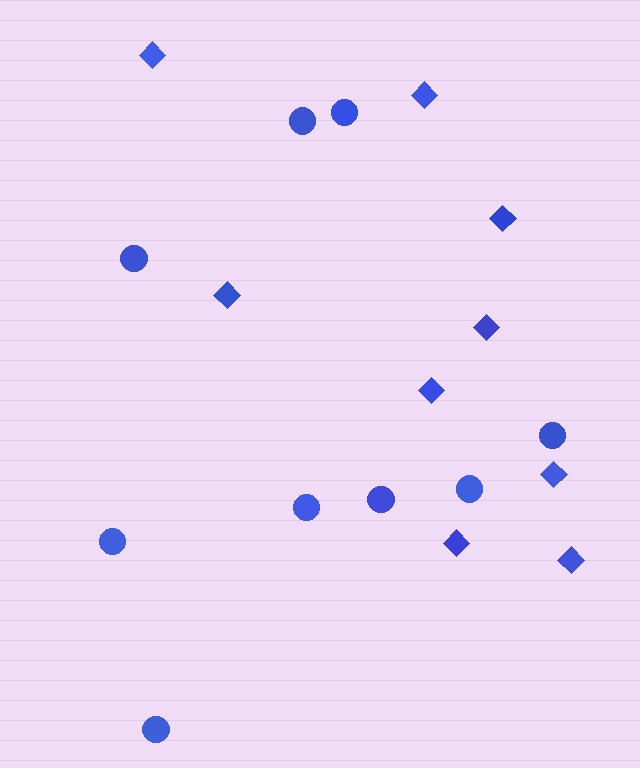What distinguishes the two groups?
There are 2 groups: one group of diamonds (9) and one group of circles (9).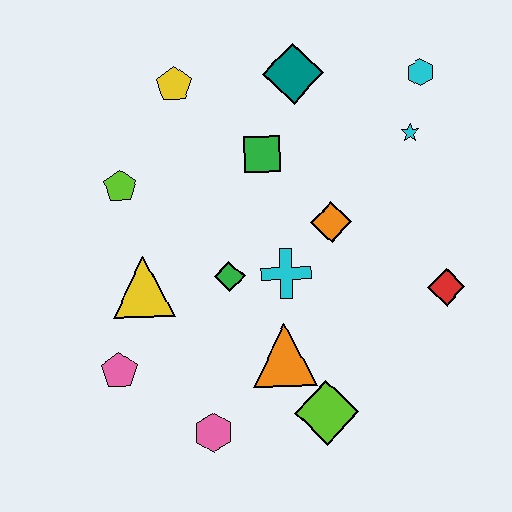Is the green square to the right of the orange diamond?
No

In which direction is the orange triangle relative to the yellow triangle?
The orange triangle is to the right of the yellow triangle.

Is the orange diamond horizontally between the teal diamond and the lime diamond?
No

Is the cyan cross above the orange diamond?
No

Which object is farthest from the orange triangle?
The cyan hexagon is farthest from the orange triangle.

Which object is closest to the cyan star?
The cyan hexagon is closest to the cyan star.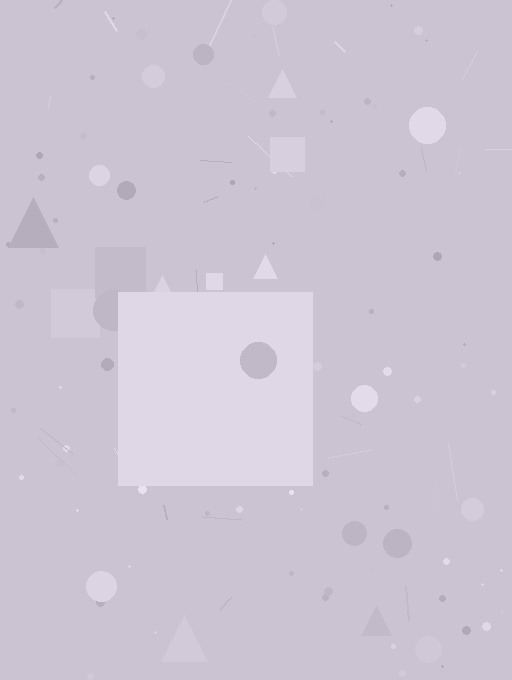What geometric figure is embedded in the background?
A square is embedded in the background.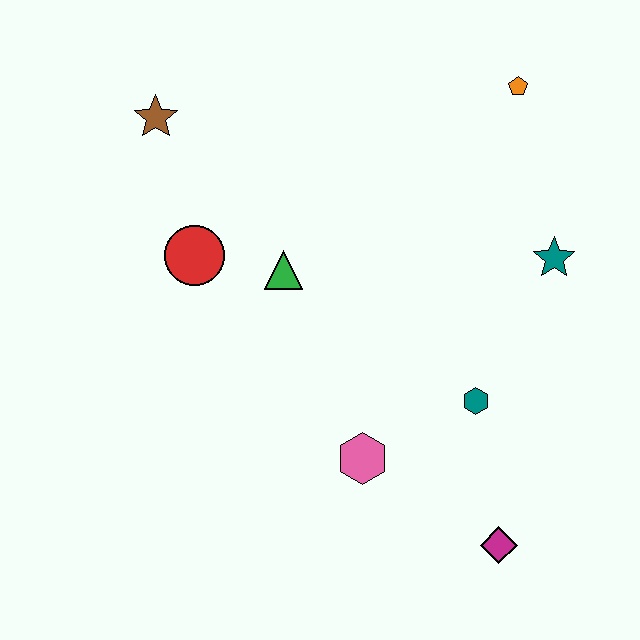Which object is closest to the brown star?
The red circle is closest to the brown star.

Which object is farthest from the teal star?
The brown star is farthest from the teal star.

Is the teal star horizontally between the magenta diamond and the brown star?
No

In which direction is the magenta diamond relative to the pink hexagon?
The magenta diamond is to the right of the pink hexagon.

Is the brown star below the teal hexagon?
No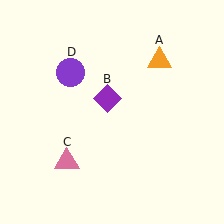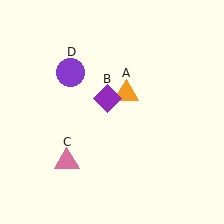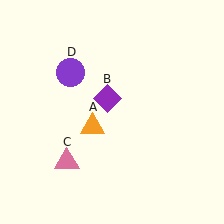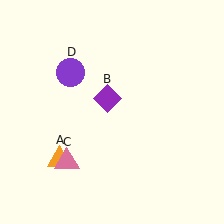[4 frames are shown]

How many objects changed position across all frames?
1 object changed position: orange triangle (object A).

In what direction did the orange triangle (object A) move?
The orange triangle (object A) moved down and to the left.